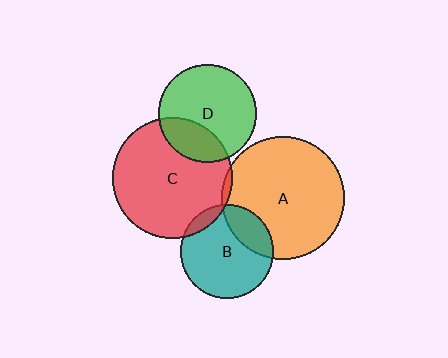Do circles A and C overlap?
Yes.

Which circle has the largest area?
Circle A (orange).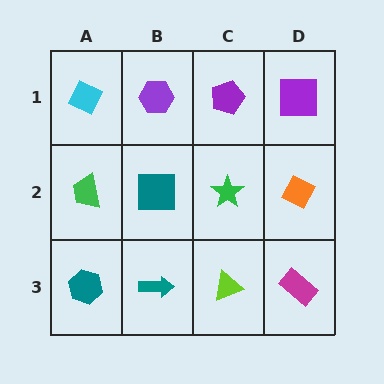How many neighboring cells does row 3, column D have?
2.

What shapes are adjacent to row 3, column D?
An orange diamond (row 2, column D), a lime triangle (row 3, column C).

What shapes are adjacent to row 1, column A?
A green trapezoid (row 2, column A), a purple hexagon (row 1, column B).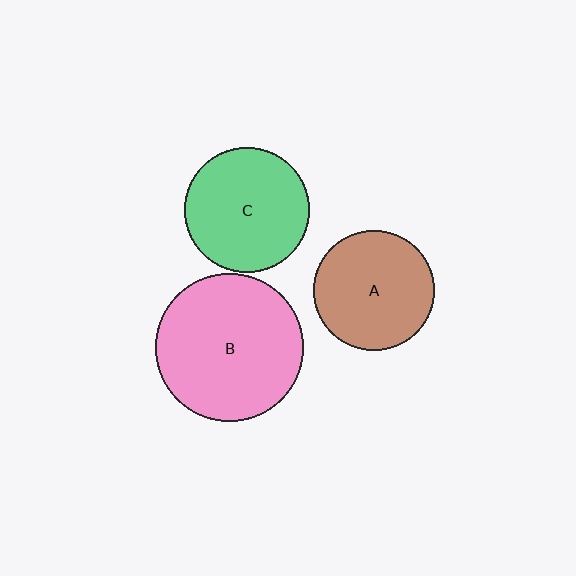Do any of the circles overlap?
No, none of the circles overlap.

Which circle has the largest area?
Circle B (pink).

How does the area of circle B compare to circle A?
Approximately 1.5 times.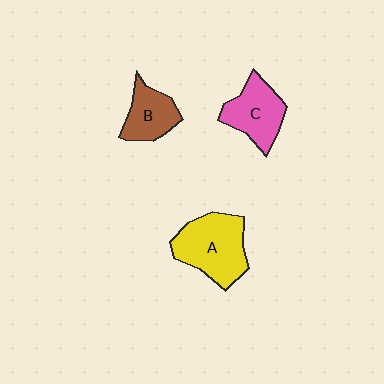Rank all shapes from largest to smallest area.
From largest to smallest: A (yellow), C (pink), B (brown).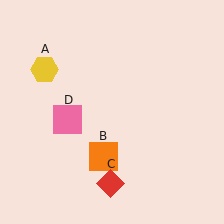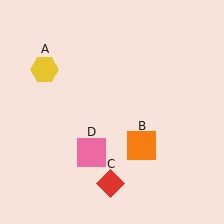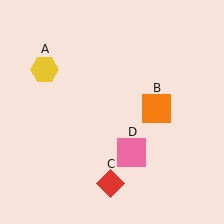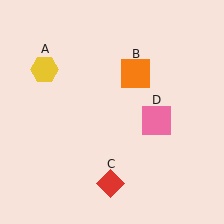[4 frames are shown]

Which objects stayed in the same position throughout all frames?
Yellow hexagon (object A) and red diamond (object C) remained stationary.